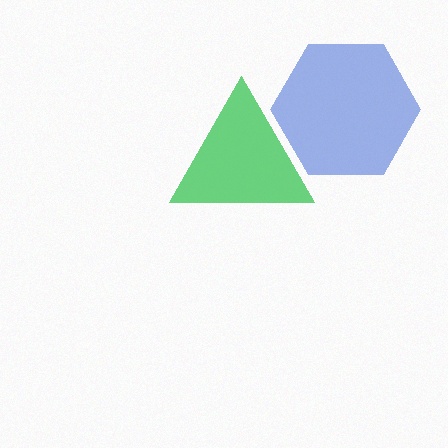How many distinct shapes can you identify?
There are 2 distinct shapes: a blue hexagon, a green triangle.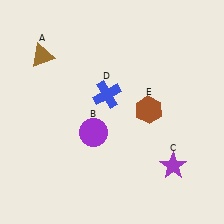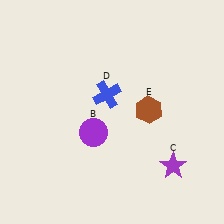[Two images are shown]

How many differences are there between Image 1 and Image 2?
There is 1 difference between the two images.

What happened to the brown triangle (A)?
The brown triangle (A) was removed in Image 2. It was in the top-left area of Image 1.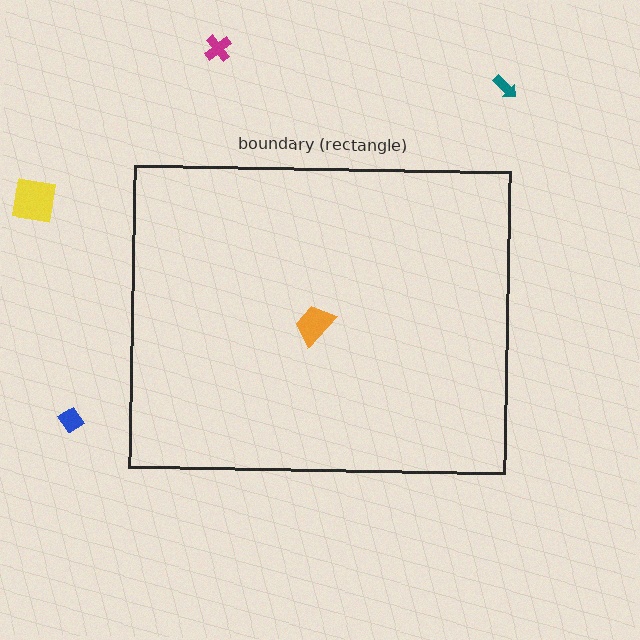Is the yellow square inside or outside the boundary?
Outside.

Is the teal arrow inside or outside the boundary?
Outside.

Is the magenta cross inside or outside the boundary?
Outside.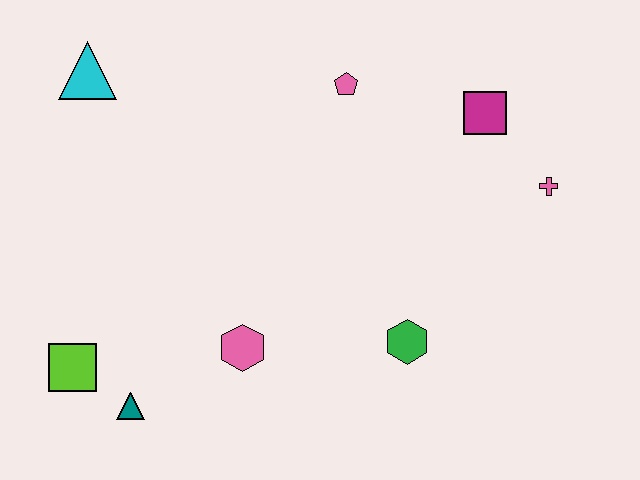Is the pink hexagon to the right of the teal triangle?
Yes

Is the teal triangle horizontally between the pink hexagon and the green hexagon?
No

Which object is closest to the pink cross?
The magenta square is closest to the pink cross.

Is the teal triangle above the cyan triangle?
No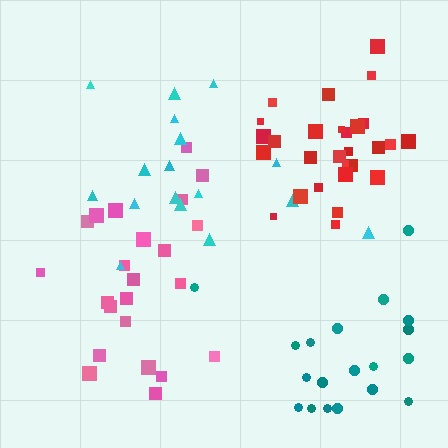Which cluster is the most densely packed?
Red.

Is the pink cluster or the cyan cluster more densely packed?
Pink.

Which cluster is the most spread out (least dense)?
Teal.